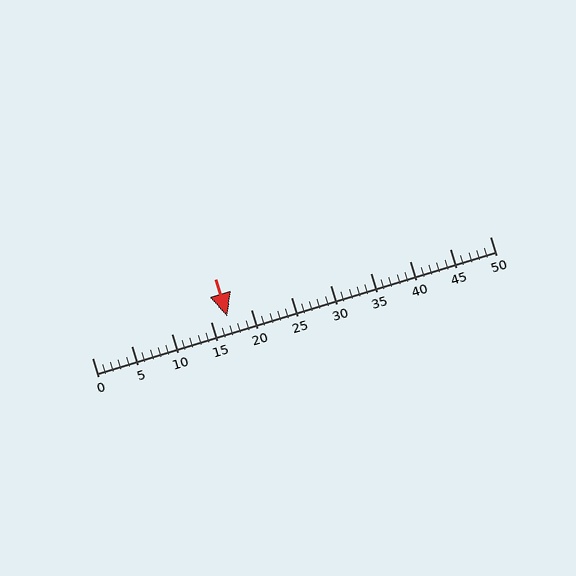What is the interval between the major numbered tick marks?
The major tick marks are spaced 5 units apart.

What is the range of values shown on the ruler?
The ruler shows values from 0 to 50.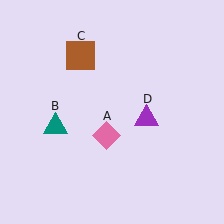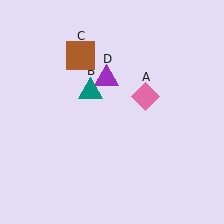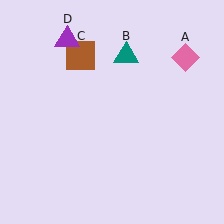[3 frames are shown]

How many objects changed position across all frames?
3 objects changed position: pink diamond (object A), teal triangle (object B), purple triangle (object D).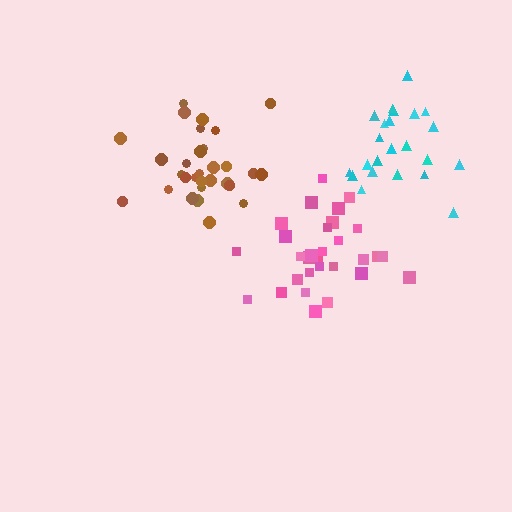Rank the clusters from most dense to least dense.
brown, cyan, pink.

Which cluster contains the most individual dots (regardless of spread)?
Brown (31).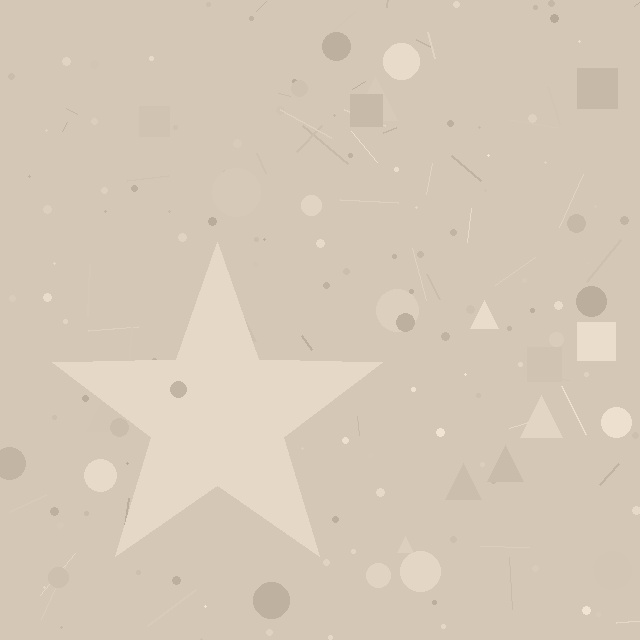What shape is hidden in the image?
A star is hidden in the image.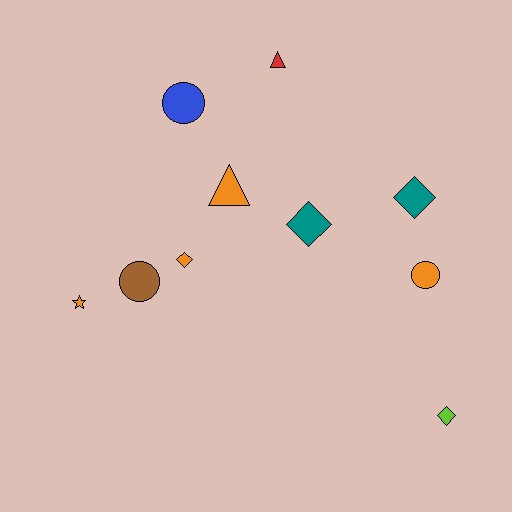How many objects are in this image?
There are 10 objects.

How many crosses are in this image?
There are no crosses.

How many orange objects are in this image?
There are 4 orange objects.